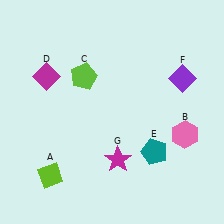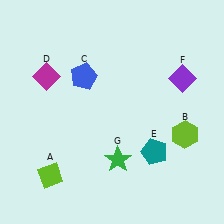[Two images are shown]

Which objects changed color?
B changed from pink to lime. C changed from lime to blue. G changed from magenta to green.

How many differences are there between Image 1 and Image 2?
There are 3 differences between the two images.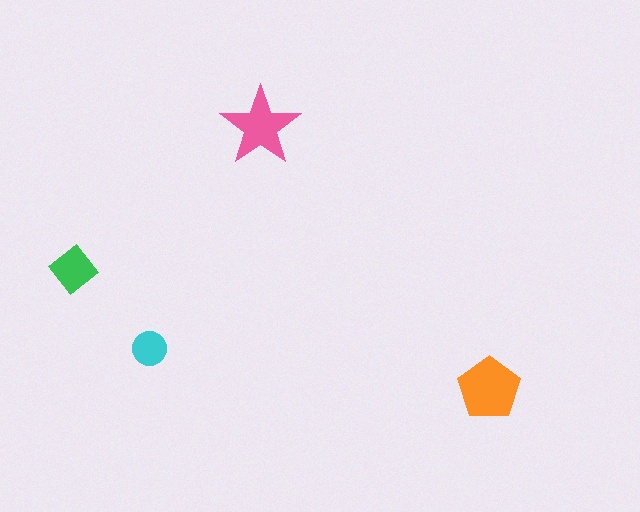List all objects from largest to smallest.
The orange pentagon, the pink star, the green diamond, the cyan circle.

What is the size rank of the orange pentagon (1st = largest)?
1st.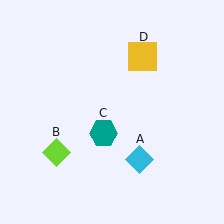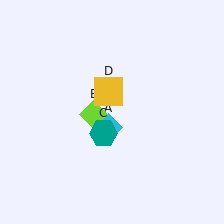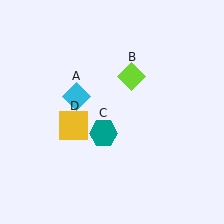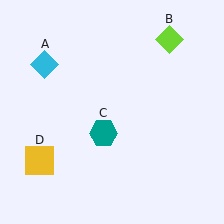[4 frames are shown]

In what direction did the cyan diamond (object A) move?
The cyan diamond (object A) moved up and to the left.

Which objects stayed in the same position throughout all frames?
Teal hexagon (object C) remained stationary.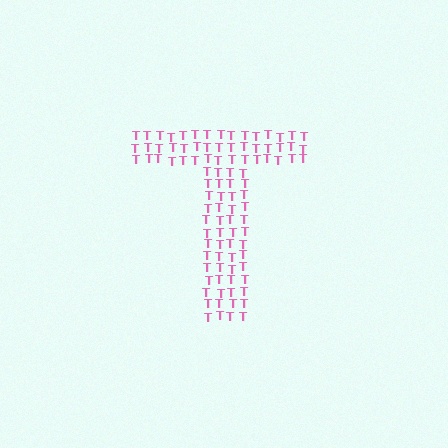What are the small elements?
The small elements are letter T's.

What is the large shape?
The large shape is the letter T.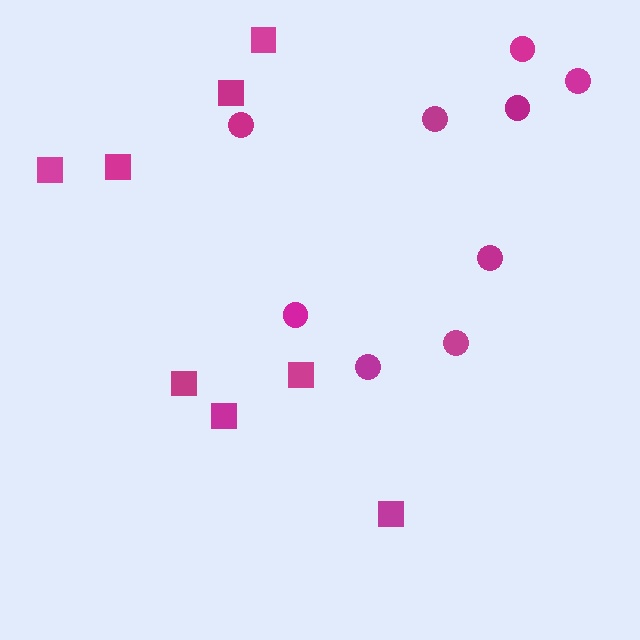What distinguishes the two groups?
There are 2 groups: one group of squares (8) and one group of circles (9).